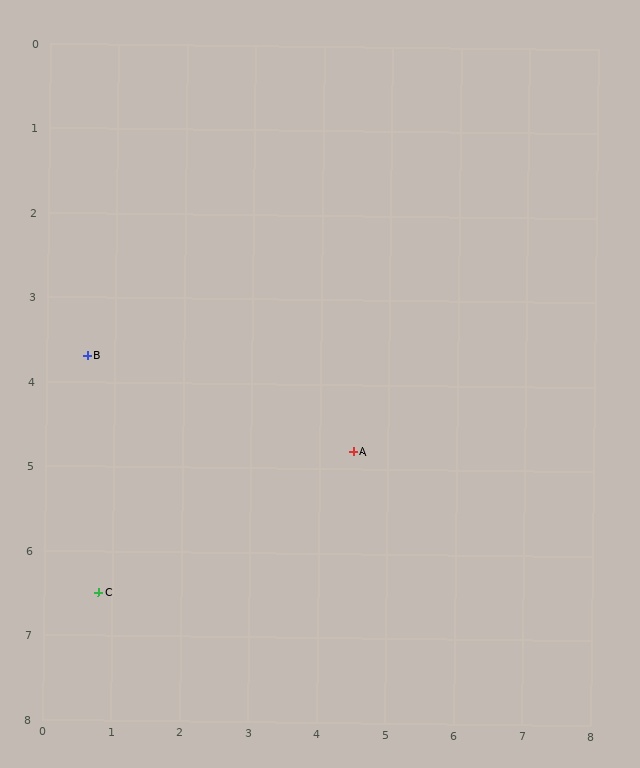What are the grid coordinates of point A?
Point A is at approximately (4.5, 4.8).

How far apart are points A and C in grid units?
Points A and C are about 4.1 grid units apart.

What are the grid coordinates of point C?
Point C is at approximately (0.8, 6.5).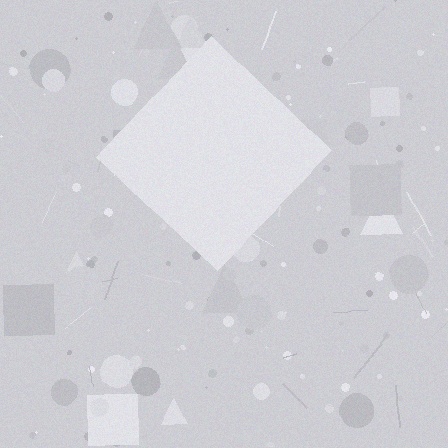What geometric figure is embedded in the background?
A diamond is embedded in the background.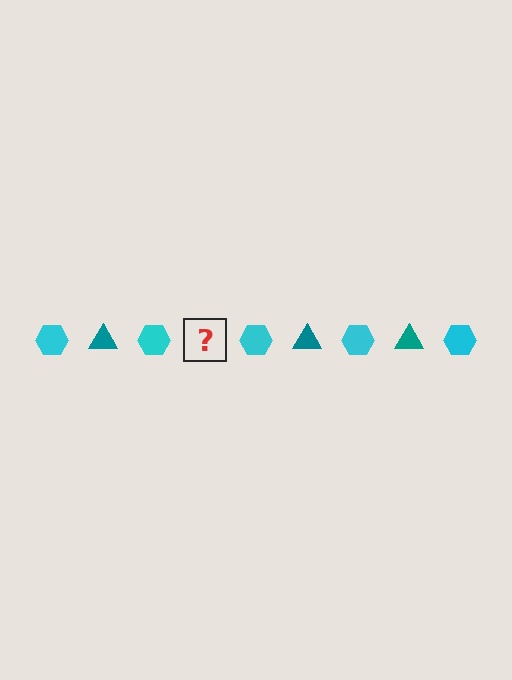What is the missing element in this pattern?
The missing element is a teal triangle.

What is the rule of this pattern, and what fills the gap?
The rule is that the pattern alternates between cyan hexagon and teal triangle. The gap should be filled with a teal triangle.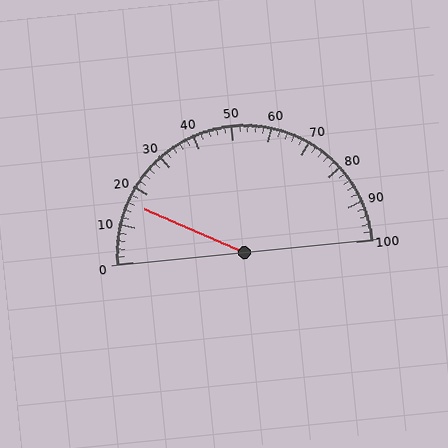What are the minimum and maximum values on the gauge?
The gauge ranges from 0 to 100.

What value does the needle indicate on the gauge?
The needle indicates approximately 16.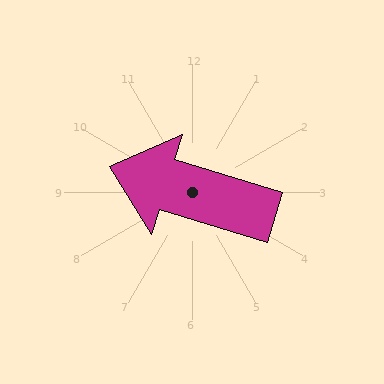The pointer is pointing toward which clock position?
Roughly 10 o'clock.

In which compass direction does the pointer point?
West.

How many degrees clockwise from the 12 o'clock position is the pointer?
Approximately 287 degrees.